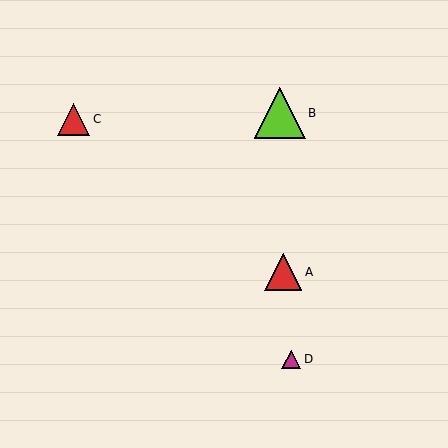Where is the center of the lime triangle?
The center of the lime triangle is at (280, 113).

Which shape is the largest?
The lime triangle (labeled B) is the largest.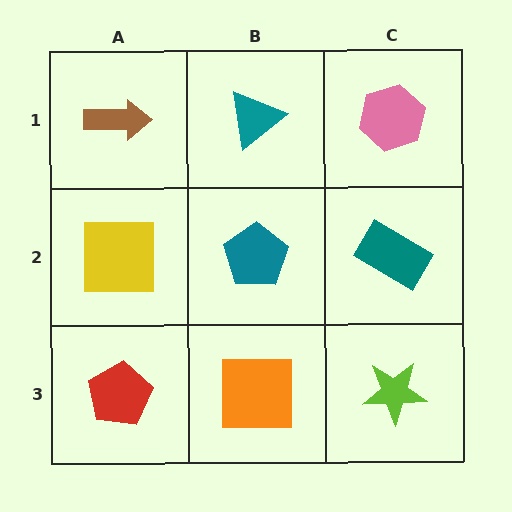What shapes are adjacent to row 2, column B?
A teal triangle (row 1, column B), an orange square (row 3, column B), a yellow square (row 2, column A), a teal rectangle (row 2, column C).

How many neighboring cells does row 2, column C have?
3.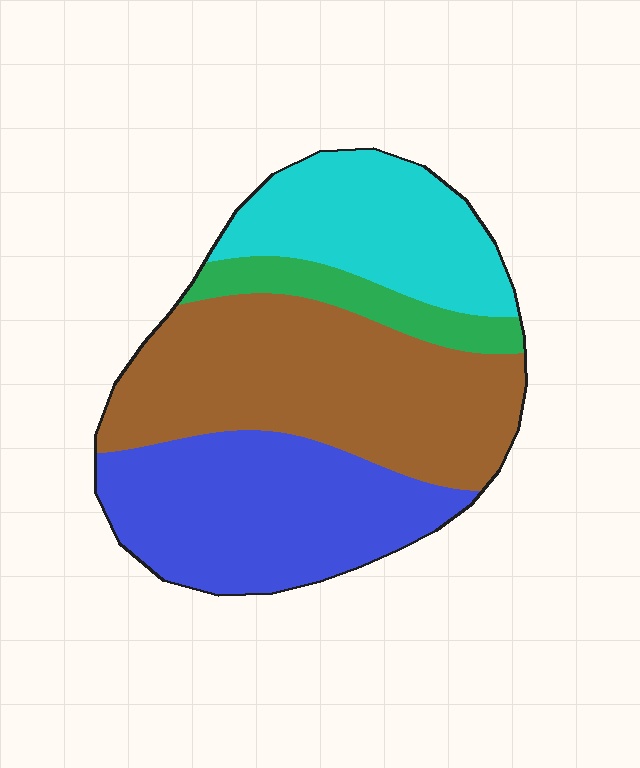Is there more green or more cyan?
Cyan.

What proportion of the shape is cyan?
Cyan covers roughly 20% of the shape.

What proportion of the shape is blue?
Blue takes up about one third (1/3) of the shape.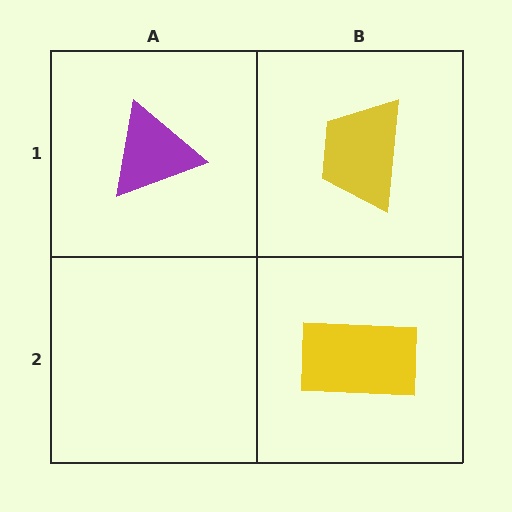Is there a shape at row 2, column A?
No, that cell is empty.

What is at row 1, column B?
A yellow trapezoid.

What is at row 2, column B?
A yellow rectangle.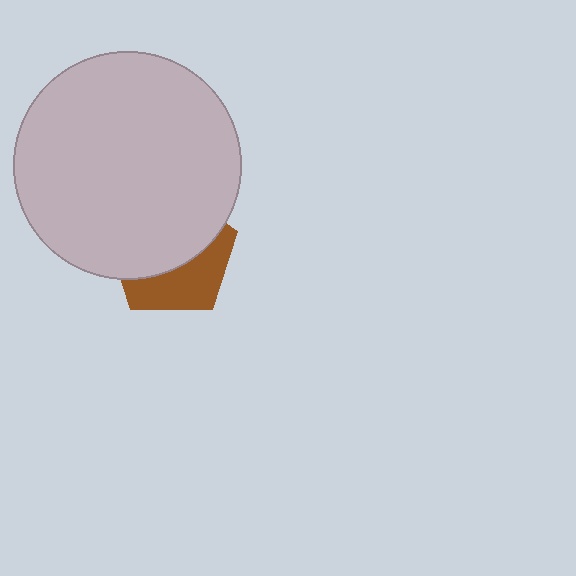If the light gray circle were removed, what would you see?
You would see the complete brown pentagon.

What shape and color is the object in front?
The object in front is a light gray circle.